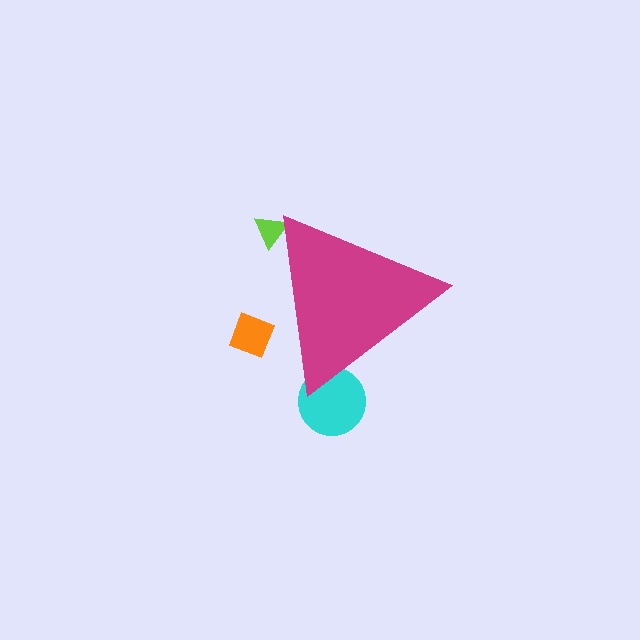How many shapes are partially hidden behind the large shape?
3 shapes are partially hidden.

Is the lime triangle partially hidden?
Yes, the lime triangle is partially hidden behind the magenta triangle.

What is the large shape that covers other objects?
A magenta triangle.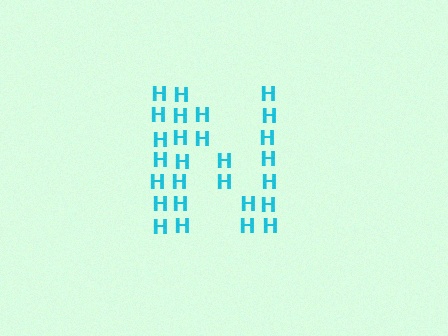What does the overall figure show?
The overall figure shows the letter N.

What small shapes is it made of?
It is made of small letter H's.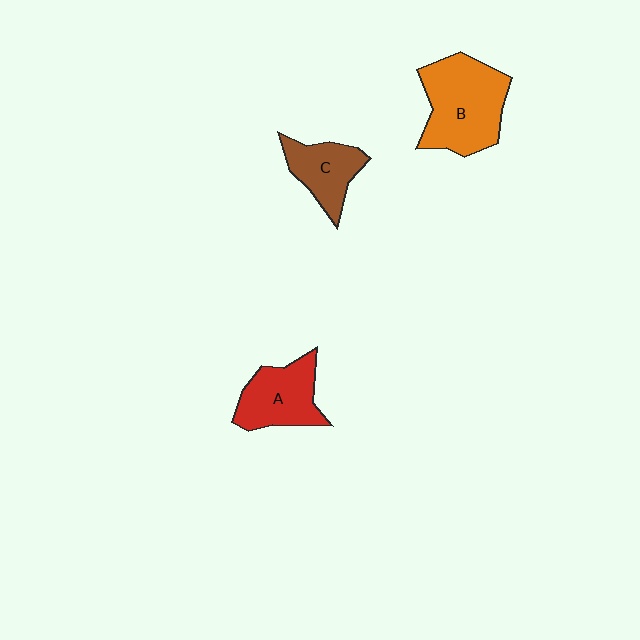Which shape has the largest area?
Shape B (orange).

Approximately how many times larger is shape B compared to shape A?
Approximately 1.4 times.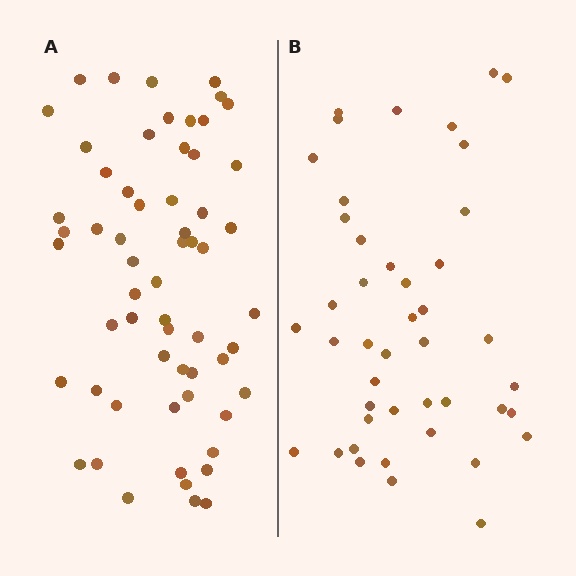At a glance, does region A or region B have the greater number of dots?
Region A (the left region) has more dots.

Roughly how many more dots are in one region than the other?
Region A has approximately 15 more dots than region B.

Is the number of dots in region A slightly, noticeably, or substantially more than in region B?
Region A has noticeably more, but not dramatically so. The ratio is roughly 1.4 to 1.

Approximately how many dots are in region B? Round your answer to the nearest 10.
About 40 dots. (The exact count is 44, which rounds to 40.)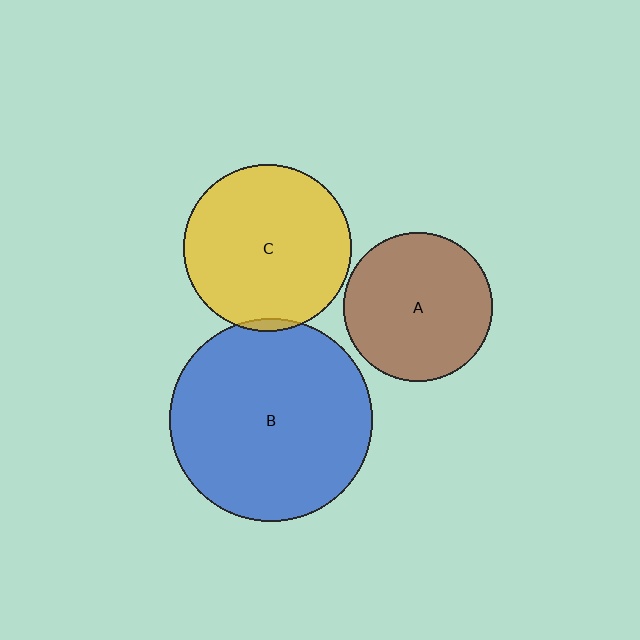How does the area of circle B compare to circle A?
Approximately 1.9 times.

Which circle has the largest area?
Circle B (blue).